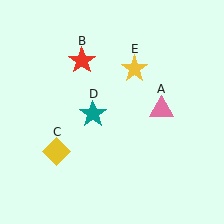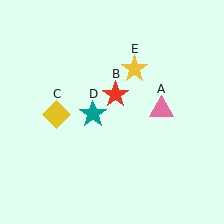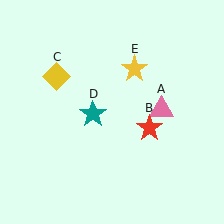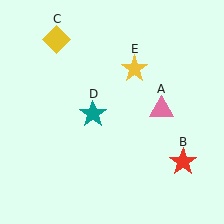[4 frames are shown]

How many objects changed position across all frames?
2 objects changed position: red star (object B), yellow diamond (object C).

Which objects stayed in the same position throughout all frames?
Pink triangle (object A) and teal star (object D) and yellow star (object E) remained stationary.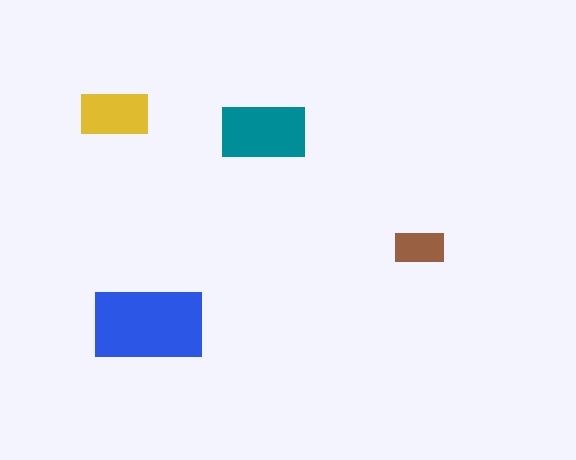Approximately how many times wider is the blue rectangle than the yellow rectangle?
About 1.5 times wider.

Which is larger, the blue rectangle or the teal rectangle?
The blue one.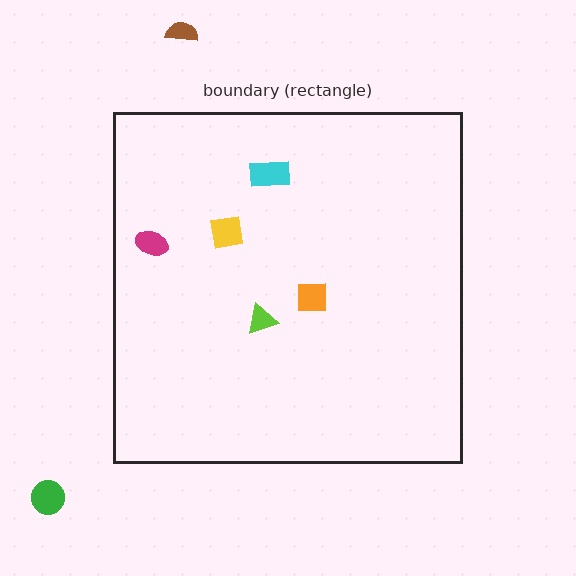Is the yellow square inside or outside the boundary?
Inside.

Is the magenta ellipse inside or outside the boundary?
Inside.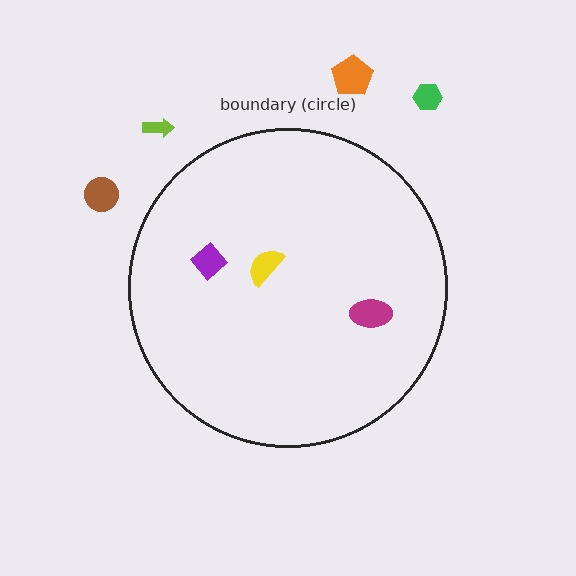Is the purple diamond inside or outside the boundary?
Inside.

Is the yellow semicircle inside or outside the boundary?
Inside.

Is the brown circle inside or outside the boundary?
Outside.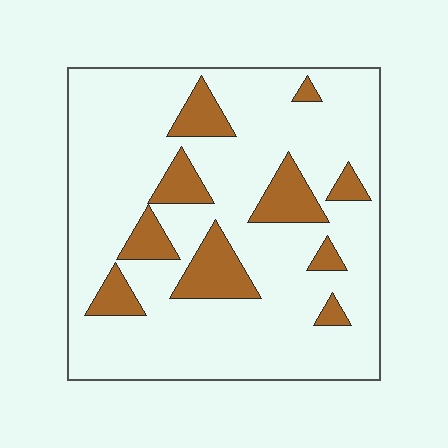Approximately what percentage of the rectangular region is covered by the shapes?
Approximately 20%.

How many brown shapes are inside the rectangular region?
10.